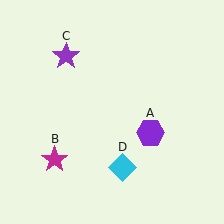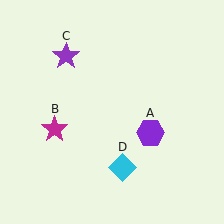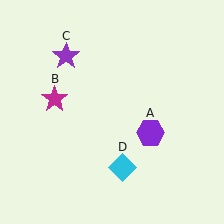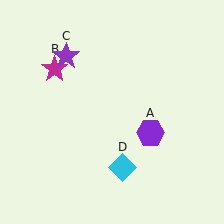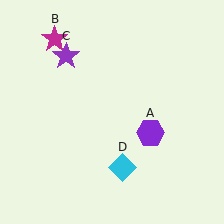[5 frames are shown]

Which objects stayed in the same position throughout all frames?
Purple hexagon (object A) and purple star (object C) and cyan diamond (object D) remained stationary.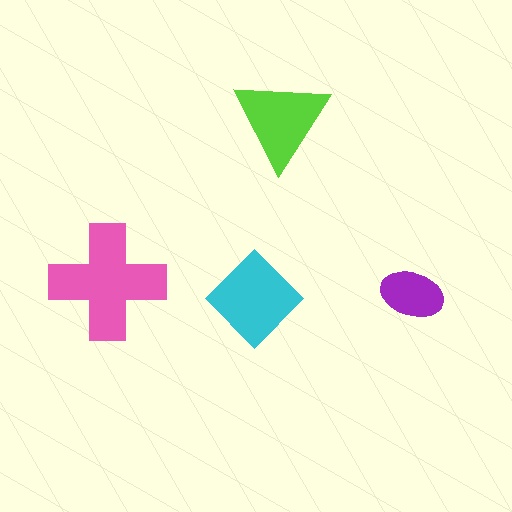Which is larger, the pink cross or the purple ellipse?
The pink cross.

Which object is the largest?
The pink cross.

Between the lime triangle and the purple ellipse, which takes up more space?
The lime triangle.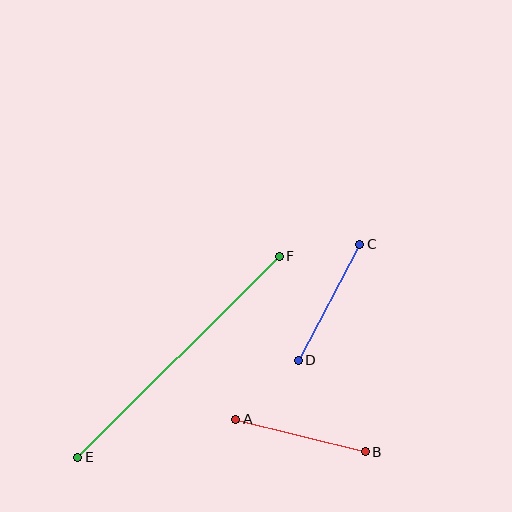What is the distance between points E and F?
The distance is approximately 285 pixels.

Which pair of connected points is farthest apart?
Points E and F are farthest apart.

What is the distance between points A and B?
The distance is approximately 133 pixels.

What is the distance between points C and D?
The distance is approximately 131 pixels.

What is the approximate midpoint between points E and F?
The midpoint is at approximately (178, 357) pixels.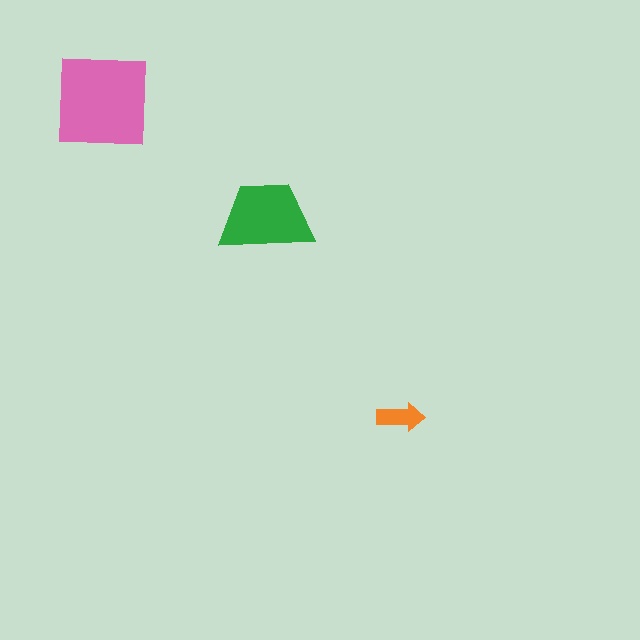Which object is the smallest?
The orange arrow.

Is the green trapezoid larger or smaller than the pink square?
Smaller.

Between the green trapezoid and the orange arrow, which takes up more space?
The green trapezoid.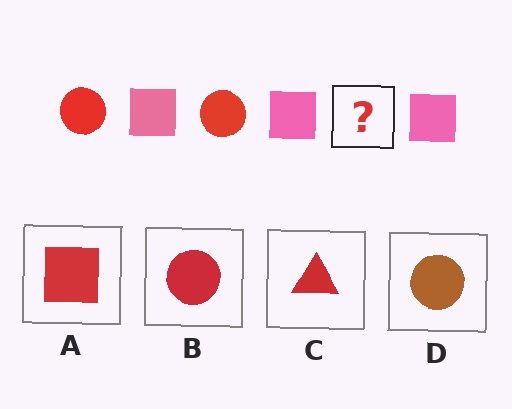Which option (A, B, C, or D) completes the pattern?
B.